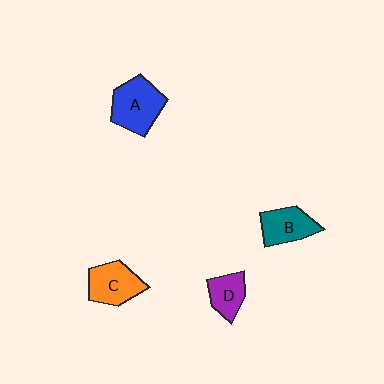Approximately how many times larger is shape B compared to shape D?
Approximately 1.2 times.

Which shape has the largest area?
Shape A (blue).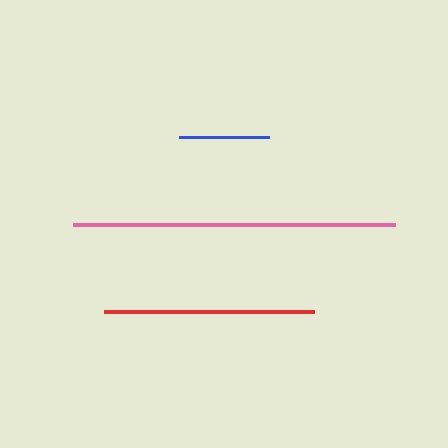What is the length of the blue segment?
The blue segment is approximately 91 pixels long.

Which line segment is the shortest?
The blue line is the shortest at approximately 91 pixels.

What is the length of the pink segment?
The pink segment is approximately 323 pixels long.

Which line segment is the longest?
The pink line is the longest at approximately 323 pixels.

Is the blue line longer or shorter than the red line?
The red line is longer than the blue line.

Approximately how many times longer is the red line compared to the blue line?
The red line is approximately 2.3 times the length of the blue line.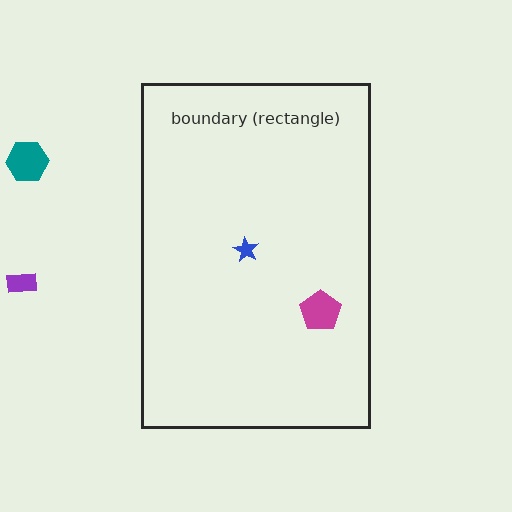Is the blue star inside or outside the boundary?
Inside.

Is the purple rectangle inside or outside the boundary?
Outside.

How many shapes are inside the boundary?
2 inside, 2 outside.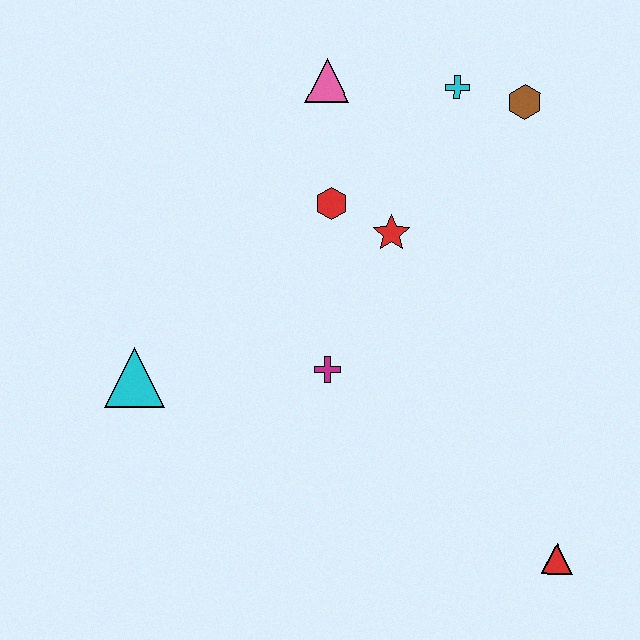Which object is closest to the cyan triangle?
The magenta cross is closest to the cyan triangle.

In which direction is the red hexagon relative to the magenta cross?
The red hexagon is above the magenta cross.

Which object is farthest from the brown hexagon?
The cyan triangle is farthest from the brown hexagon.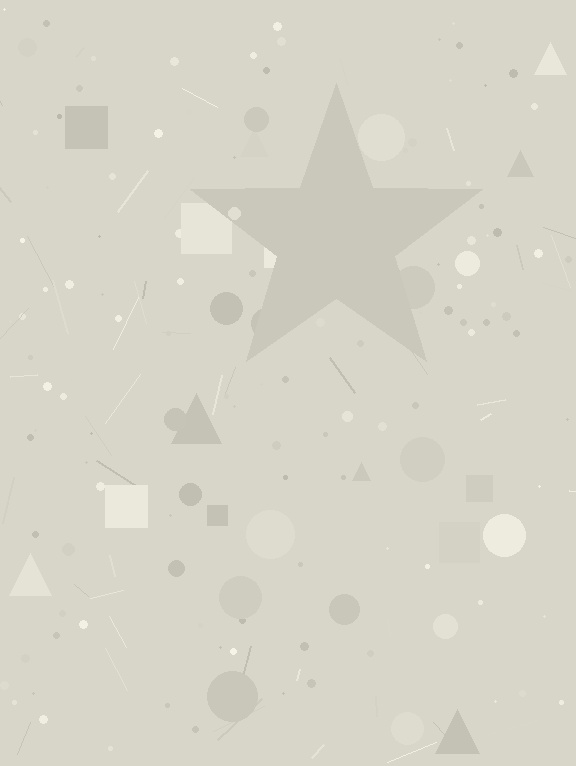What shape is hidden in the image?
A star is hidden in the image.